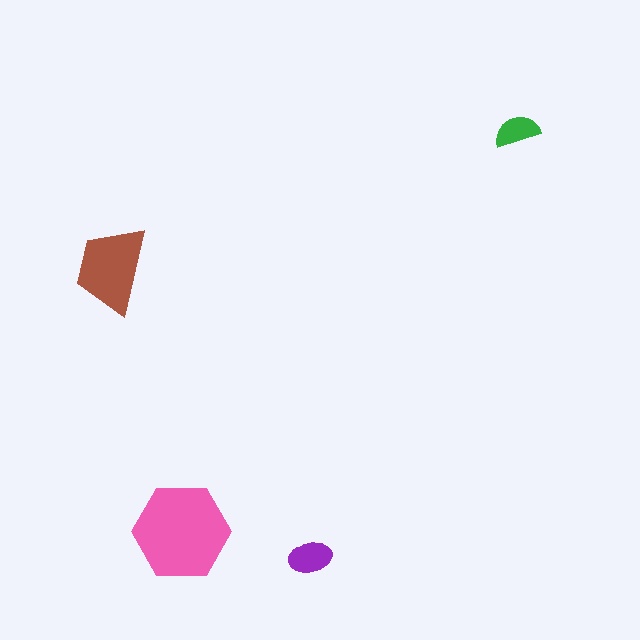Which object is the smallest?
The green semicircle.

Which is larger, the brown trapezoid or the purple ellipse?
The brown trapezoid.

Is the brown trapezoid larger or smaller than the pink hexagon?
Smaller.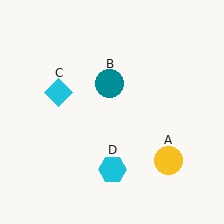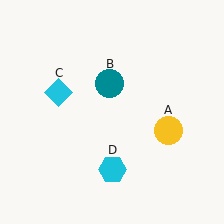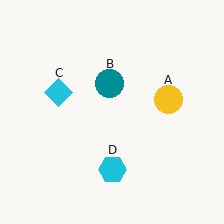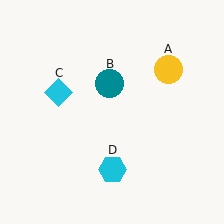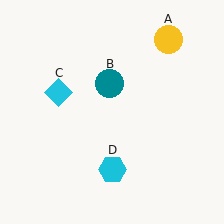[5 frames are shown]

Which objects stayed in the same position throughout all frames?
Teal circle (object B) and cyan diamond (object C) and cyan hexagon (object D) remained stationary.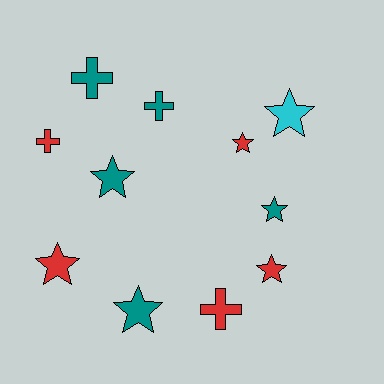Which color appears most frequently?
Red, with 5 objects.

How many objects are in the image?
There are 11 objects.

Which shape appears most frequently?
Star, with 7 objects.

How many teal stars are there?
There are 3 teal stars.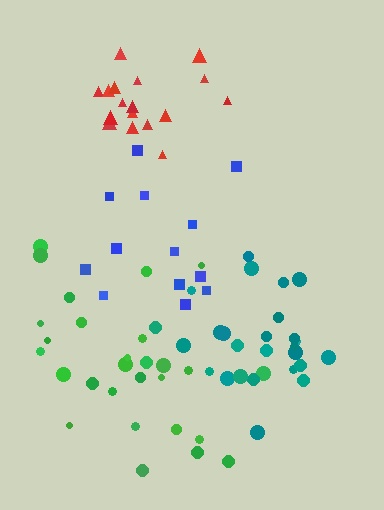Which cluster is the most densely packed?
Red.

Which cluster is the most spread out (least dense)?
Blue.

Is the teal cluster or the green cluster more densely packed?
Teal.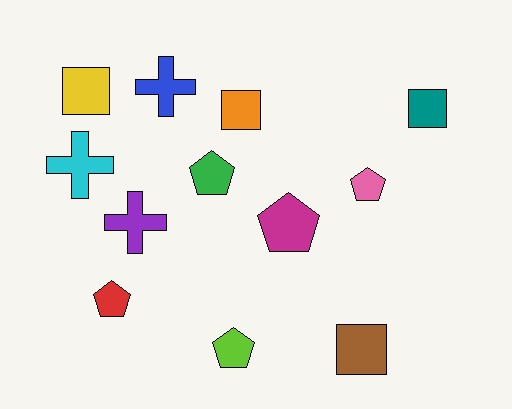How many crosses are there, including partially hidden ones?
There are 3 crosses.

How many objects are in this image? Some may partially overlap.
There are 12 objects.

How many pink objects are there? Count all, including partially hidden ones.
There is 1 pink object.